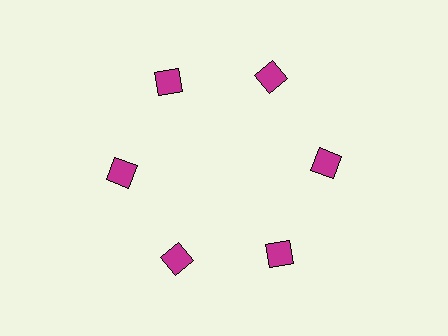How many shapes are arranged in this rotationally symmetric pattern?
There are 6 shapes, arranged in 6 groups of 1.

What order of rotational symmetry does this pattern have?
This pattern has 6-fold rotational symmetry.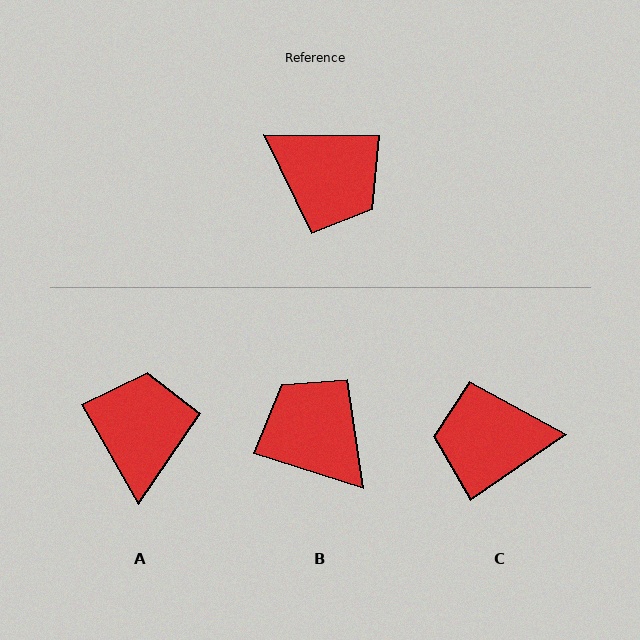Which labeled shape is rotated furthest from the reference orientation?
B, about 163 degrees away.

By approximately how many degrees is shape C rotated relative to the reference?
Approximately 145 degrees clockwise.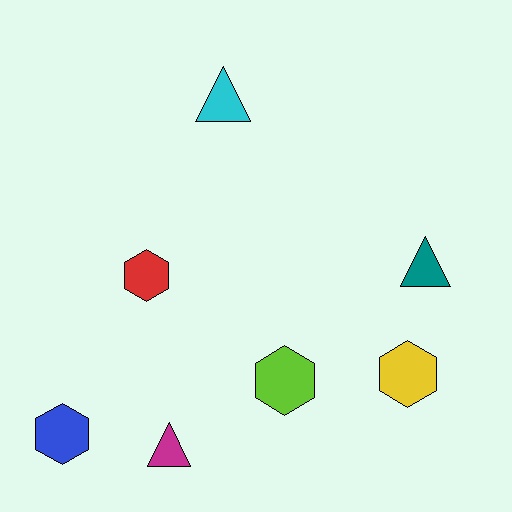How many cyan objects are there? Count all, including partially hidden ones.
There is 1 cyan object.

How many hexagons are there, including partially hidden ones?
There are 4 hexagons.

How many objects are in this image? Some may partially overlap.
There are 7 objects.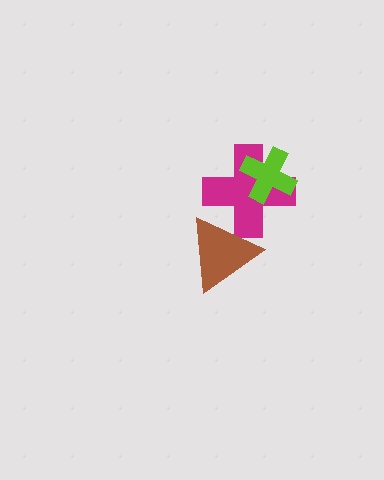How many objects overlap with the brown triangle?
1 object overlaps with the brown triangle.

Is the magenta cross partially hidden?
Yes, it is partially covered by another shape.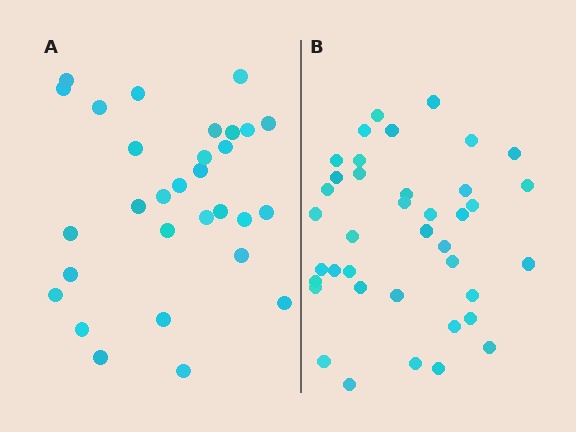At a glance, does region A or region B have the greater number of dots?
Region B (the right region) has more dots.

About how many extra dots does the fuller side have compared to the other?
Region B has roughly 8 or so more dots than region A.